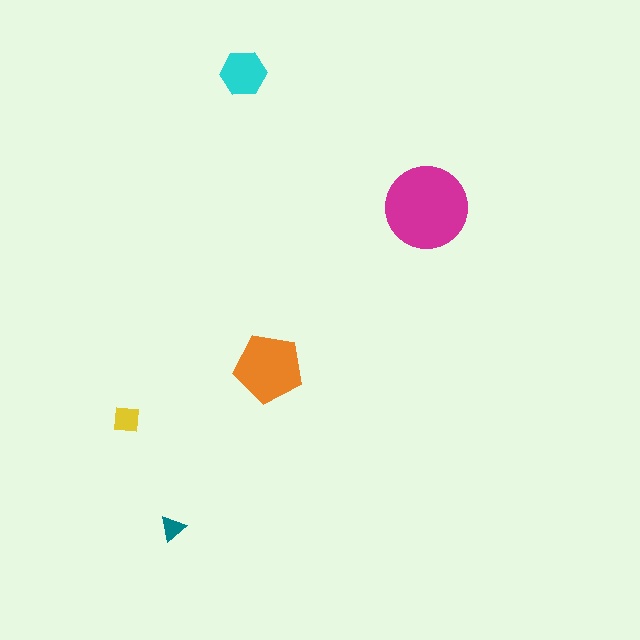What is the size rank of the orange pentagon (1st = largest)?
2nd.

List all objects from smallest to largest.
The teal triangle, the yellow square, the cyan hexagon, the orange pentagon, the magenta circle.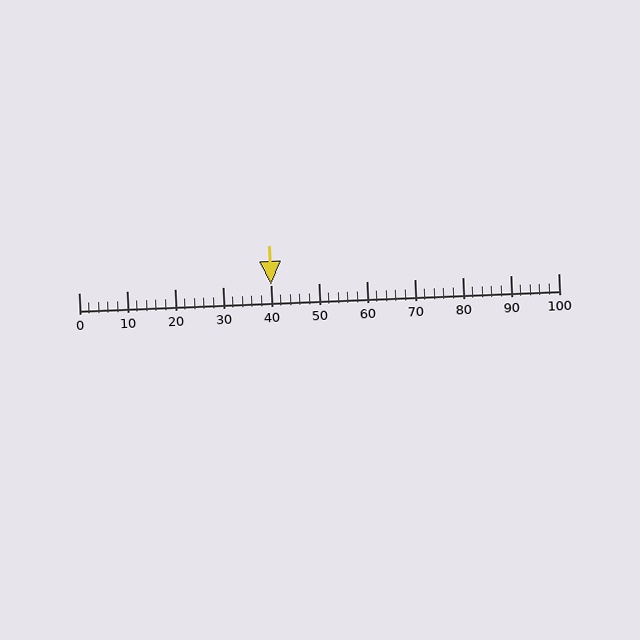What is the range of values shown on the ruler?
The ruler shows values from 0 to 100.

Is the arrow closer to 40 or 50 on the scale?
The arrow is closer to 40.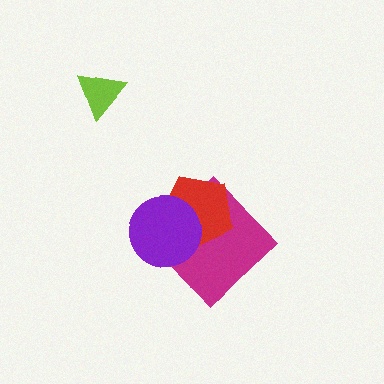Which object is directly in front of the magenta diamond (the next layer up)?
The red pentagon is directly in front of the magenta diamond.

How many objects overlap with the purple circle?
2 objects overlap with the purple circle.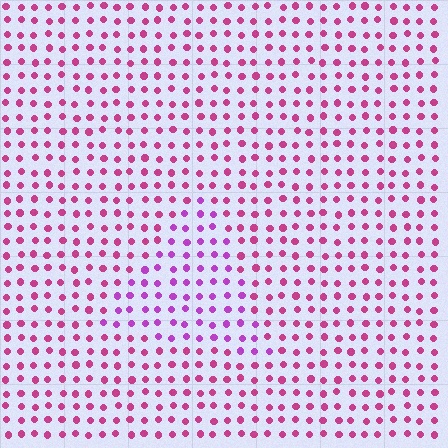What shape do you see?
I see a triangle.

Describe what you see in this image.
The image is filled with small magenta elements in a uniform arrangement. A triangle-shaped region is visible where the elements are tinted to a slightly different hue, forming a subtle color boundary.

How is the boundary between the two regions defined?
The boundary is defined purely by a slight shift in hue (about 31 degrees). Spacing, size, and orientation are identical on both sides.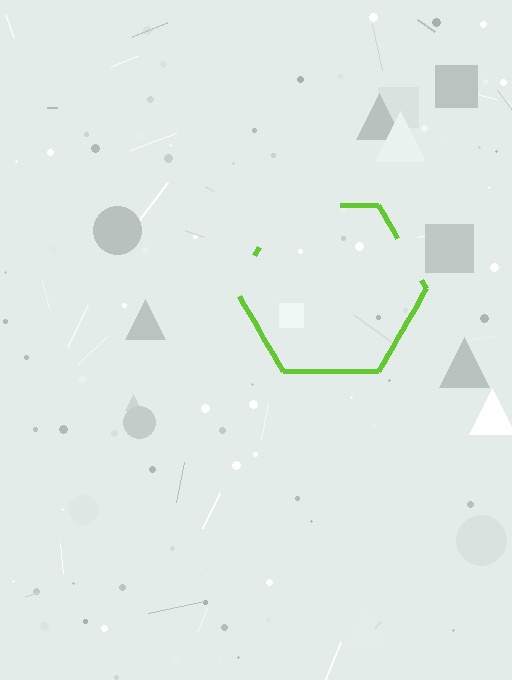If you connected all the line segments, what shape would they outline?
They would outline a hexagon.